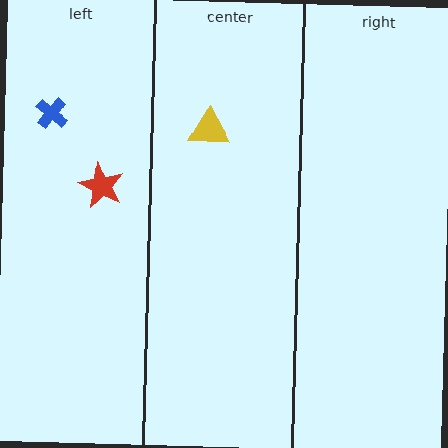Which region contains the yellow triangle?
The center region.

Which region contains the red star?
The left region.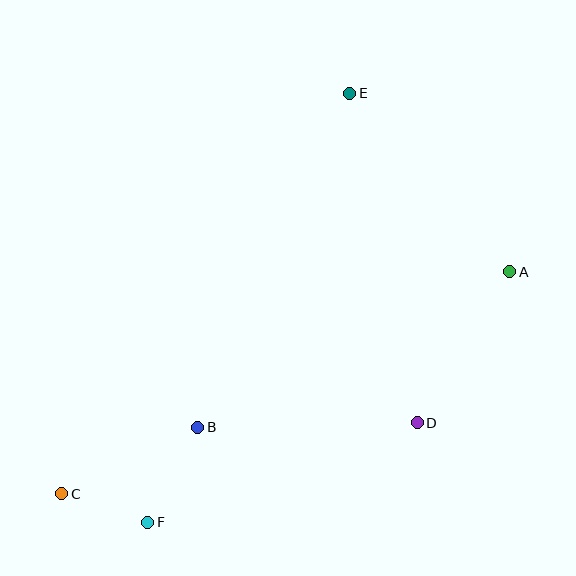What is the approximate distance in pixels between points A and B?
The distance between A and B is approximately 349 pixels.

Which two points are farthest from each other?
Points A and C are farthest from each other.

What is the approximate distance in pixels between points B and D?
The distance between B and D is approximately 220 pixels.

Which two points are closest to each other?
Points C and F are closest to each other.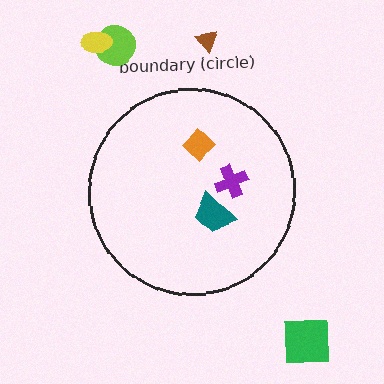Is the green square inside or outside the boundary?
Outside.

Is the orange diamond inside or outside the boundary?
Inside.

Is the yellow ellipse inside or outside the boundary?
Outside.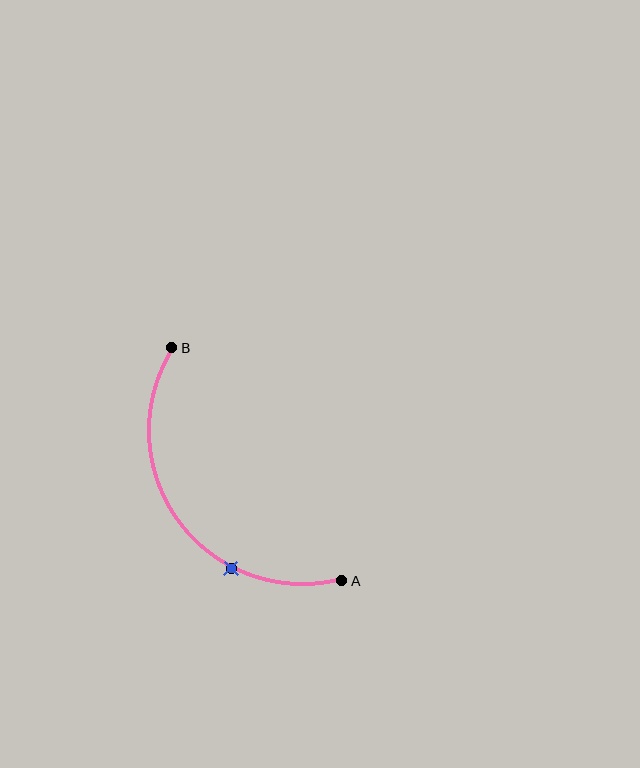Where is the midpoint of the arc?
The arc midpoint is the point on the curve farthest from the straight line joining A and B. It sits below and to the left of that line.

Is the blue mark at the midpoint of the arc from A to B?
No. The blue mark lies on the arc but is closer to endpoint A. The arc midpoint would be at the point on the curve equidistant along the arc from both A and B.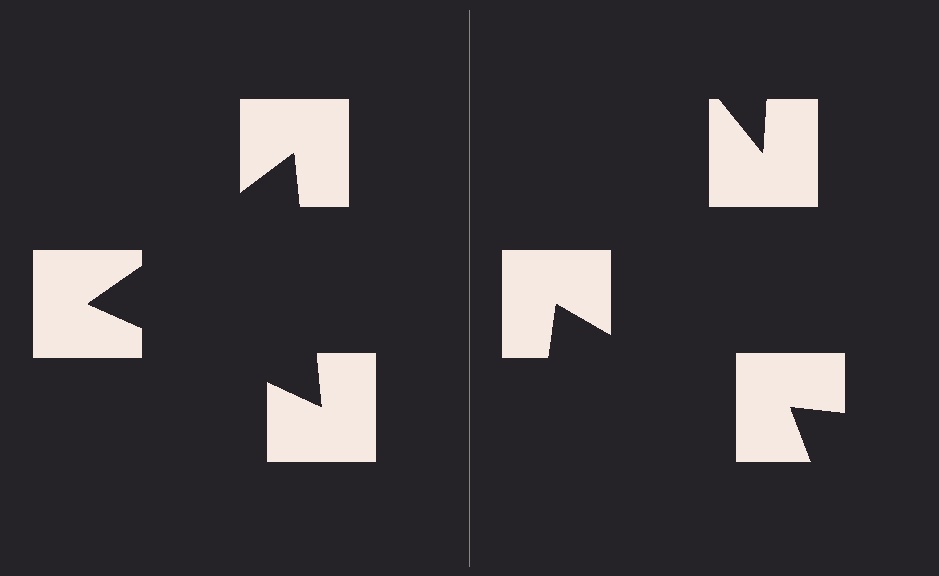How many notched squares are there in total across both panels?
6 — 3 on each side.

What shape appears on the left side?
An illusory triangle.